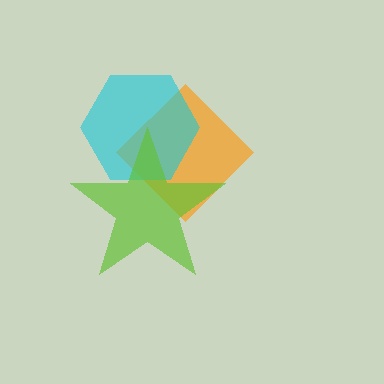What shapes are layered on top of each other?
The layered shapes are: an orange diamond, a cyan hexagon, a lime star.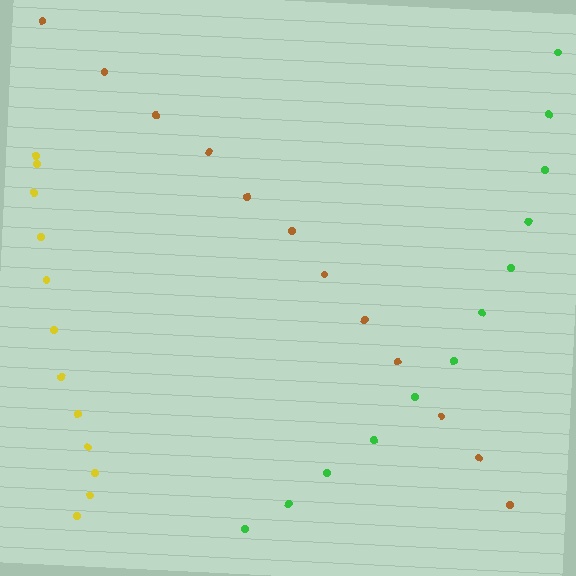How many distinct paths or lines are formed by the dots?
There are 3 distinct paths.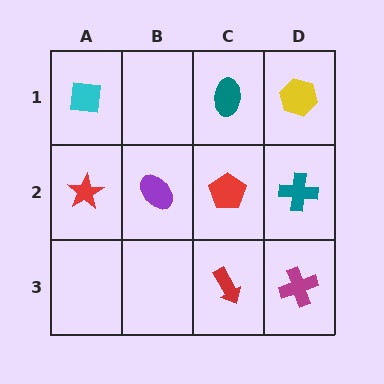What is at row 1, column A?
A cyan square.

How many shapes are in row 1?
3 shapes.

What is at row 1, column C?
A teal ellipse.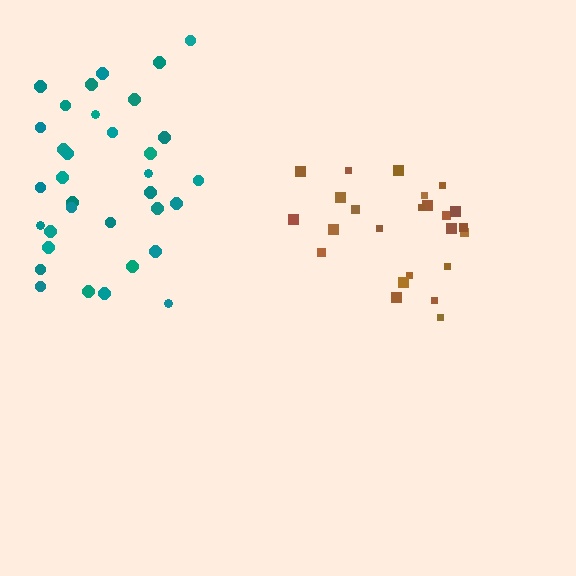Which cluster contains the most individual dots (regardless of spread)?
Teal (34).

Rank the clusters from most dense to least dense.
brown, teal.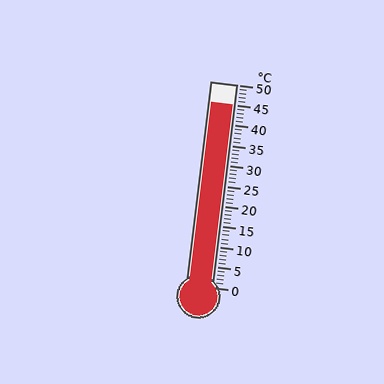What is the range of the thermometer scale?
The thermometer scale ranges from 0°C to 50°C.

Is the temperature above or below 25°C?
The temperature is above 25°C.